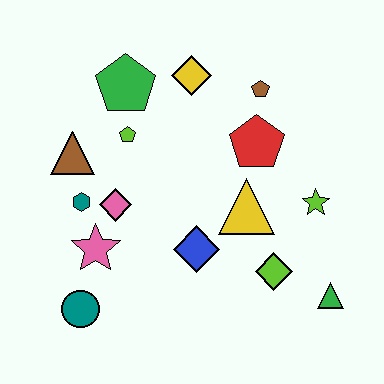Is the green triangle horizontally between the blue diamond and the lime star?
No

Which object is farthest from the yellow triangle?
The teal circle is farthest from the yellow triangle.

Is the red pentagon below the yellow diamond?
Yes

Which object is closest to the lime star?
The yellow triangle is closest to the lime star.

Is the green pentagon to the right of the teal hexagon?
Yes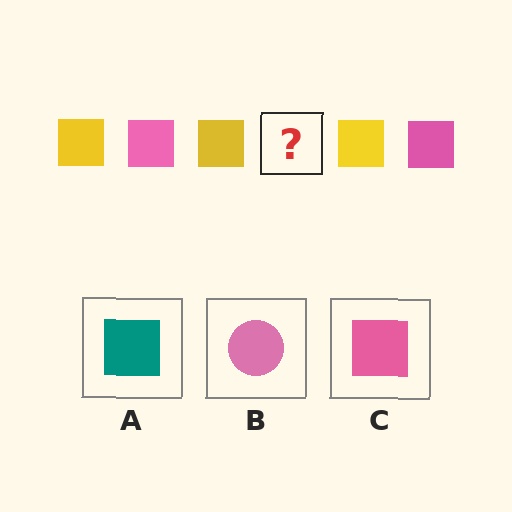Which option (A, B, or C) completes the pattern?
C.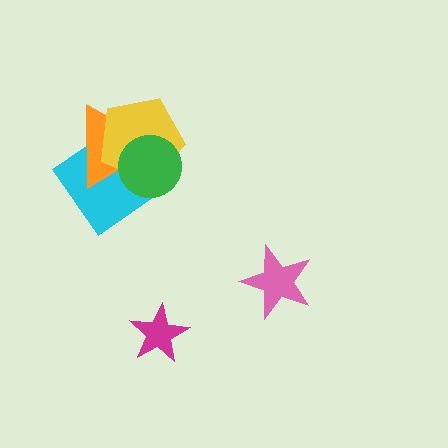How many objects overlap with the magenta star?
0 objects overlap with the magenta star.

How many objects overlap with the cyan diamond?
3 objects overlap with the cyan diamond.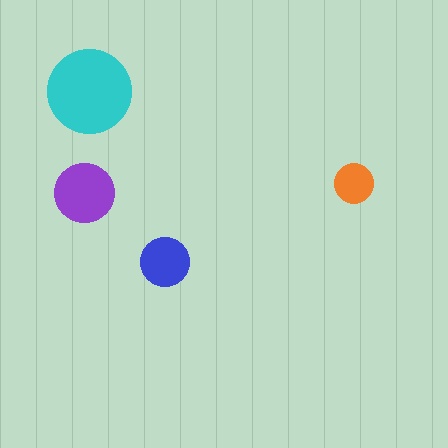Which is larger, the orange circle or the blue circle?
The blue one.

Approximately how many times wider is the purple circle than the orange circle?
About 1.5 times wider.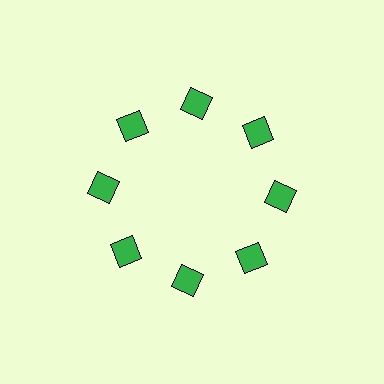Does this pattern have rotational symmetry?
Yes, this pattern has 8-fold rotational symmetry. It looks the same after rotating 45 degrees around the center.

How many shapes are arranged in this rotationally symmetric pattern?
There are 8 shapes, arranged in 8 groups of 1.